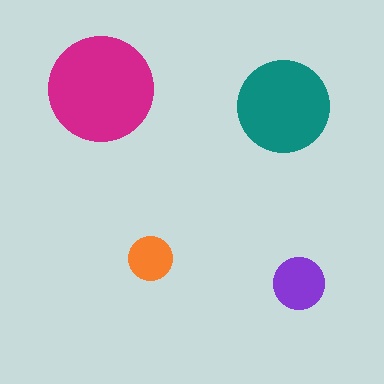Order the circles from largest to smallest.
the magenta one, the teal one, the purple one, the orange one.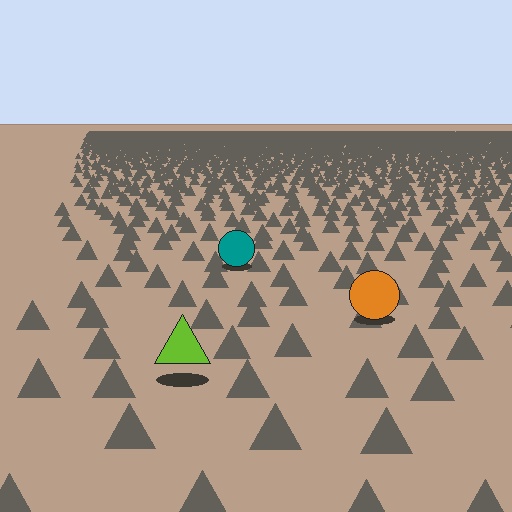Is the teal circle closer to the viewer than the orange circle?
No. The orange circle is closer — you can tell from the texture gradient: the ground texture is coarser near it.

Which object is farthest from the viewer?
The teal circle is farthest from the viewer. It appears smaller and the ground texture around it is denser.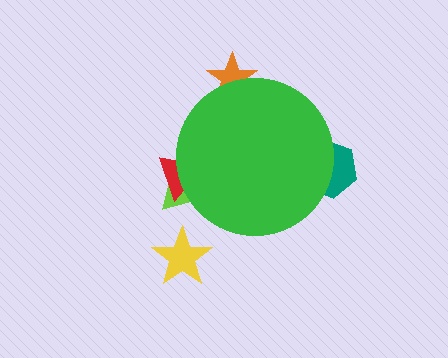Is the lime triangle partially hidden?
Yes, the lime triangle is partially hidden behind the green circle.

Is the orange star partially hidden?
Yes, the orange star is partially hidden behind the green circle.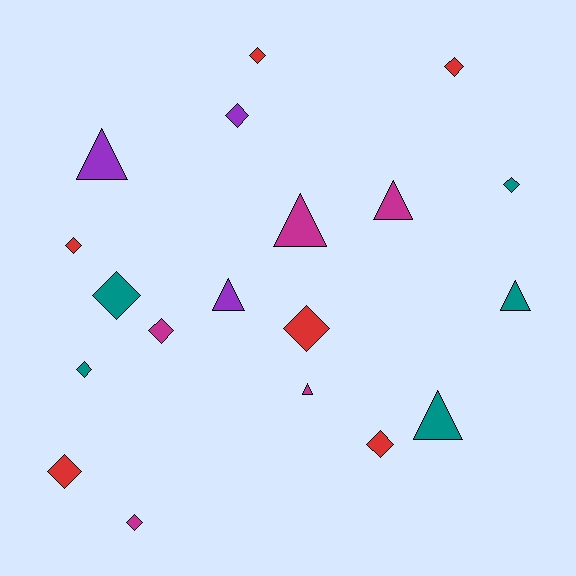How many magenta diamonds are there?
There are 2 magenta diamonds.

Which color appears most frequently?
Red, with 6 objects.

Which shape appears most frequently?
Diamond, with 12 objects.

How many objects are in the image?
There are 19 objects.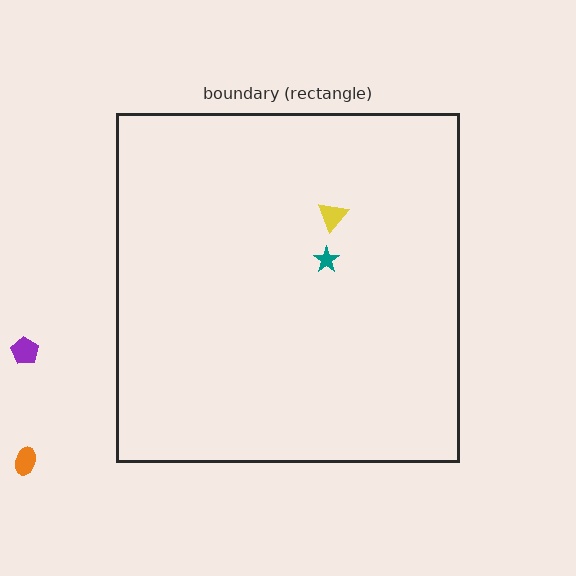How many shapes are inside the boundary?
2 inside, 2 outside.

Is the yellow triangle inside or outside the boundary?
Inside.